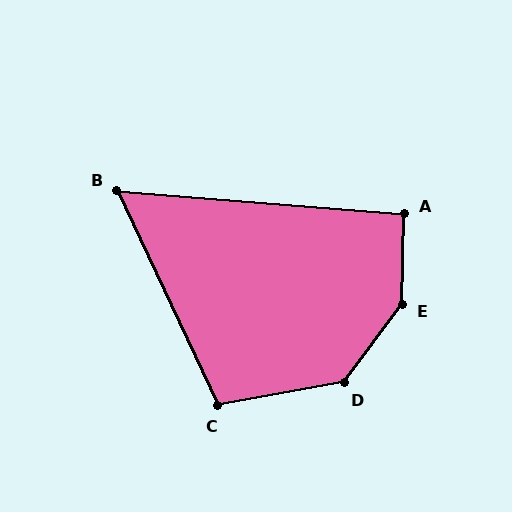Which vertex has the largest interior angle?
E, at approximately 144 degrees.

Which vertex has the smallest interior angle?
B, at approximately 60 degrees.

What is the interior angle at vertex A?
Approximately 93 degrees (approximately right).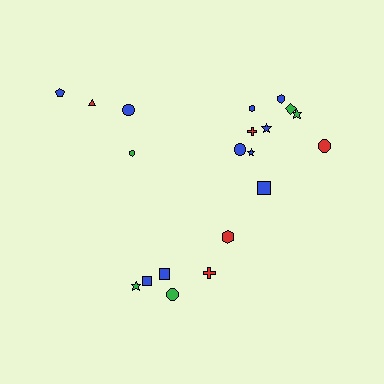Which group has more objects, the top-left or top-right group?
The top-right group.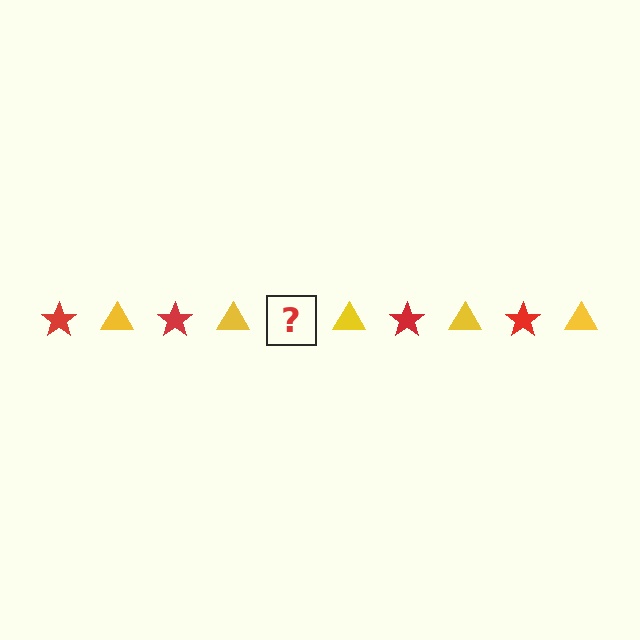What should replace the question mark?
The question mark should be replaced with a red star.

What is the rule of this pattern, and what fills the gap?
The rule is that the pattern alternates between red star and yellow triangle. The gap should be filled with a red star.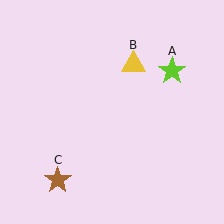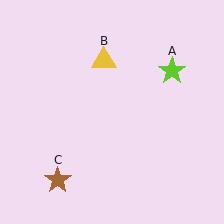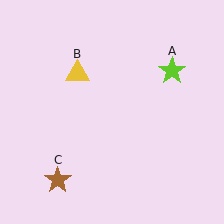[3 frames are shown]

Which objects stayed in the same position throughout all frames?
Lime star (object A) and brown star (object C) remained stationary.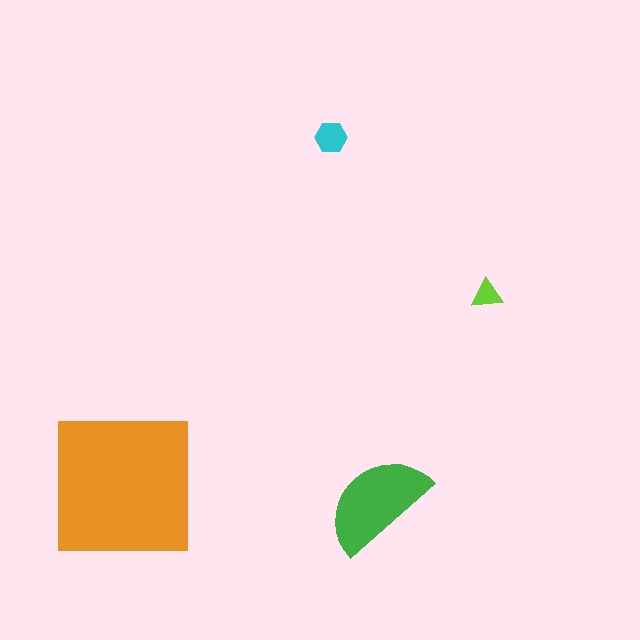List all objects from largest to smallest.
The orange square, the green semicircle, the cyan hexagon, the lime triangle.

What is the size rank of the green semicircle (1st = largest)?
2nd.